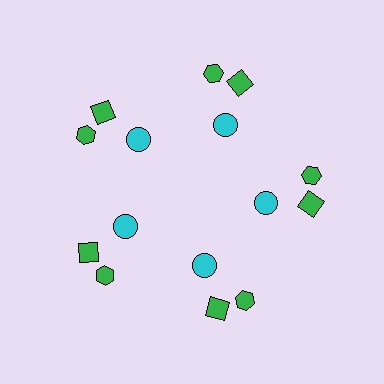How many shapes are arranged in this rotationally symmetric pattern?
There are 15 shapes, arranged in 5 groups of 3.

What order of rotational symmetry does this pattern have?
This pattern has 5-fold rotational symmetry.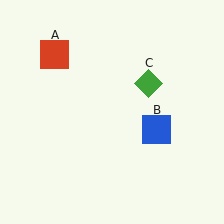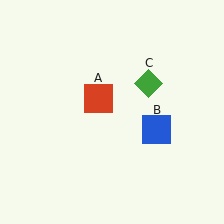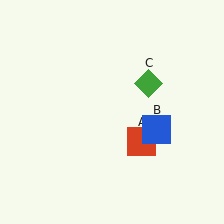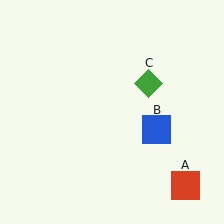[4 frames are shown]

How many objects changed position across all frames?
1 object changed position: red square (object A).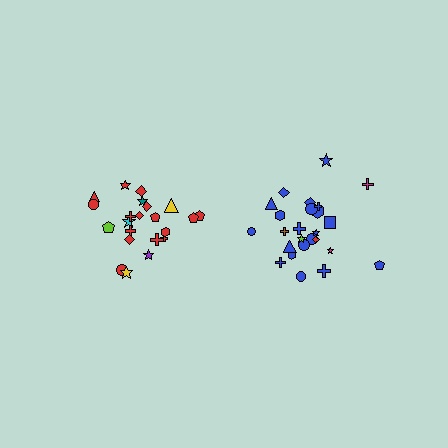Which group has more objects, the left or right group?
The right group.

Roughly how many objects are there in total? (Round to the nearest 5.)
Roughly 45 objects in total.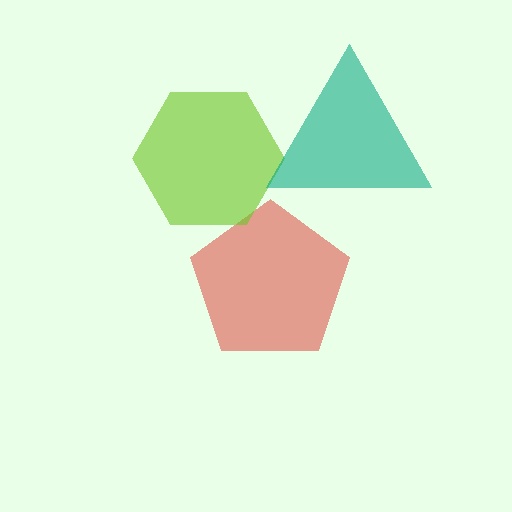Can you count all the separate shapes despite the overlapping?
Yes, there are 3 separate shapes.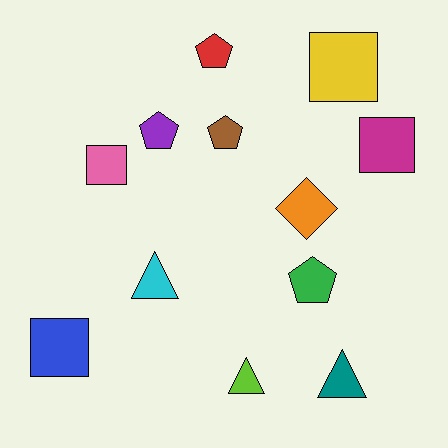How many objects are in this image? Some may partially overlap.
There are 12 objects.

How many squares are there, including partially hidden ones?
There are 4 squares.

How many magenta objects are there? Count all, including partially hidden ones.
There is 1 magenta object.